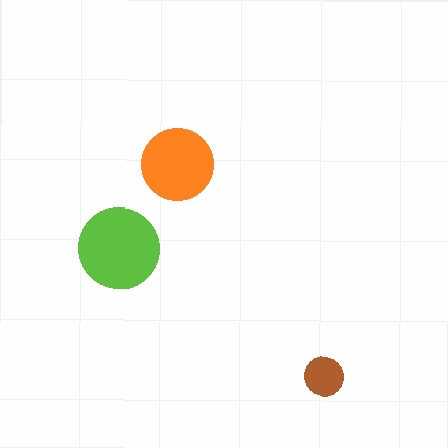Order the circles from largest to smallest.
the lime one, the orange one, the brown one.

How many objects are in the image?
There are 3 objects in the image.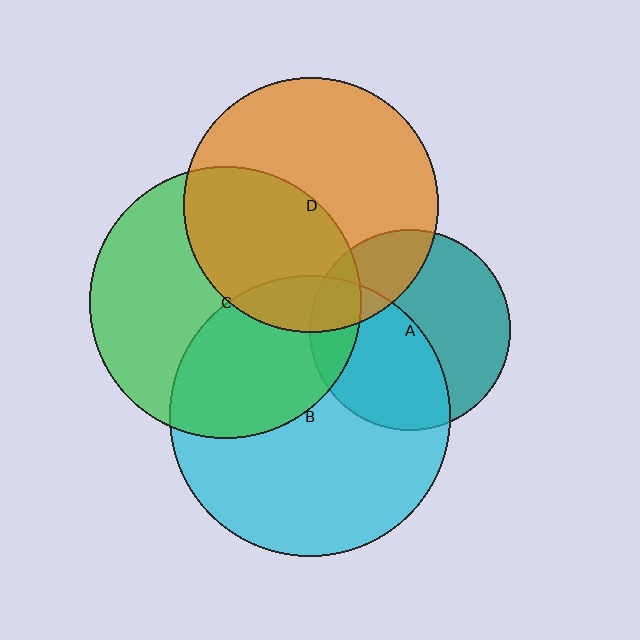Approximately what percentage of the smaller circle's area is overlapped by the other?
Approximately 45%.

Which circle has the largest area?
Circle B (cyan).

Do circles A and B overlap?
Yes.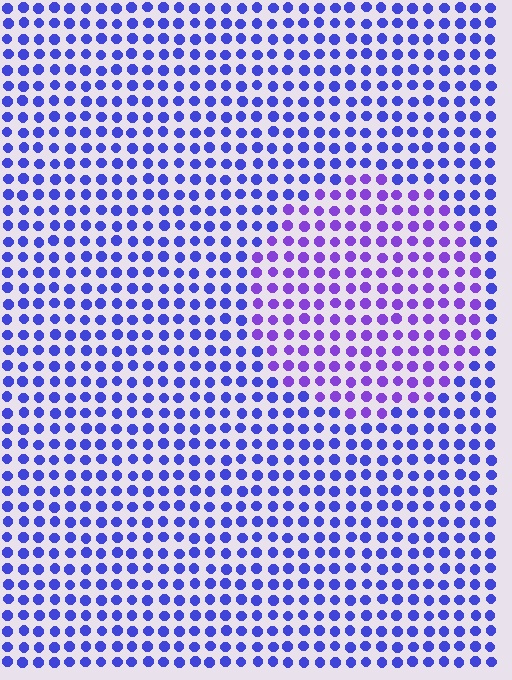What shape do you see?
I see a circle.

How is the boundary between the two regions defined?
The boundary is defined purely by a slight shift in hue (about 31 degrees). Spacing, size, and orientation are identical on both sides.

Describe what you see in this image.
The image is filled with small blue elements in a uniform arrangement. A circle-shaped region is visible where the elements are tinted to a slightly different hue, forming a subtle color boundary.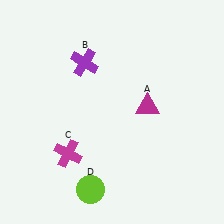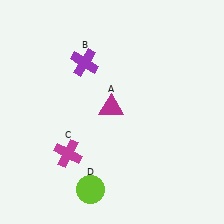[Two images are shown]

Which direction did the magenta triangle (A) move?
The magenta triangle (A) moved left.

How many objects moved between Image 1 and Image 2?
1 object moved between the two images.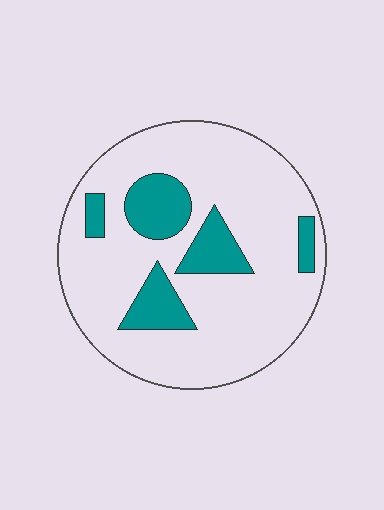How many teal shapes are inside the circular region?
5.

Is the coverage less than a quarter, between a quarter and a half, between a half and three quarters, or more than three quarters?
Less than a quarter.